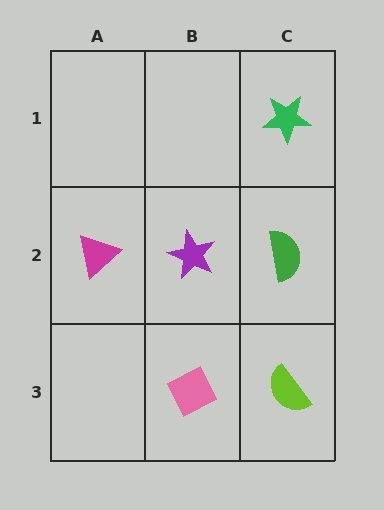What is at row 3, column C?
A lime semicircle.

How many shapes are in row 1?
1 shape.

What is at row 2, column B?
A purple star.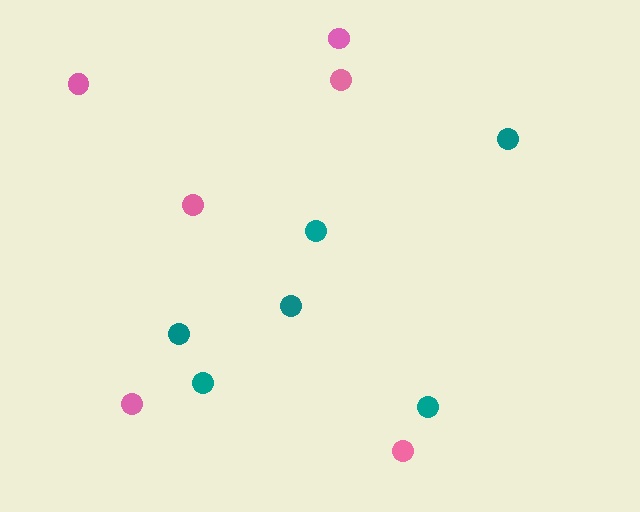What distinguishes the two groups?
There are 2 groups: one group of pink circles (6) and one group of teal circles (6).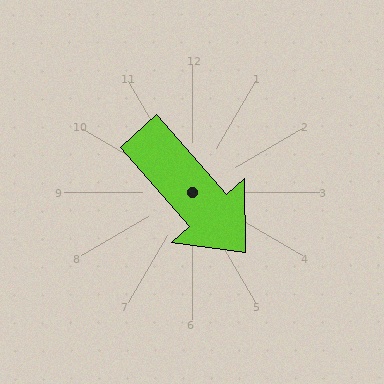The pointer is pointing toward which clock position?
Roughly 5 o'clock.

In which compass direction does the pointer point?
Southeast.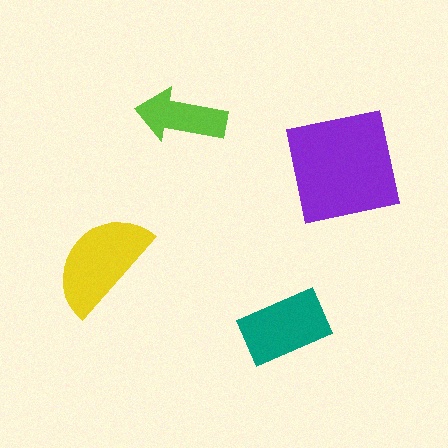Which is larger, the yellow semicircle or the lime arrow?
The yellow semicircle.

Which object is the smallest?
The lime arrow.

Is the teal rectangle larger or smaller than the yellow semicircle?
Smaller.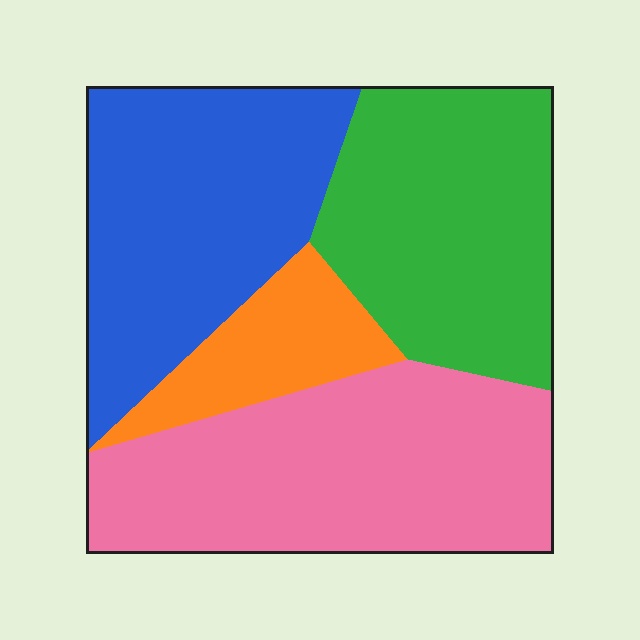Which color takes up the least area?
Orange, at roughly 10%.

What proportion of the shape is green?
Green takes up about one quarter (1/4) of the shape.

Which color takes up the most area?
Pink, at roughly 35%.